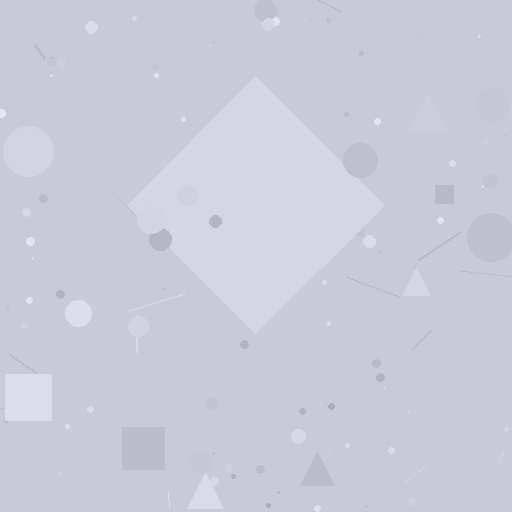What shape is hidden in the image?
A diamond is hidden in the image.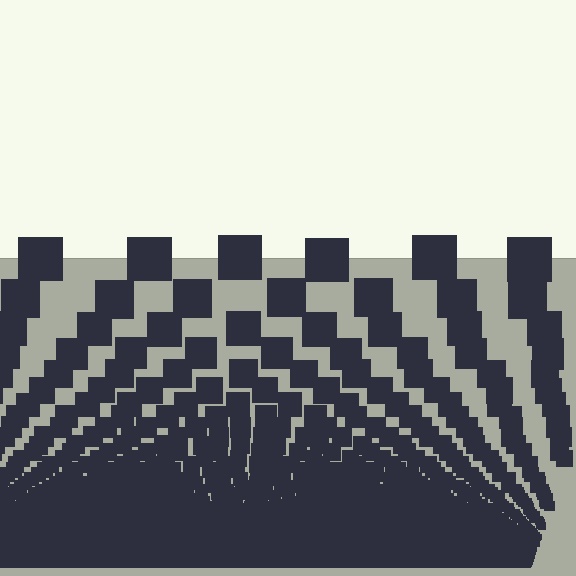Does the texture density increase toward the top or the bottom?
Density increases toward the bottom.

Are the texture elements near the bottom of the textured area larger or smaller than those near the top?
Smaller. The gradient is inverted — elements near the bottom are smaller and denser.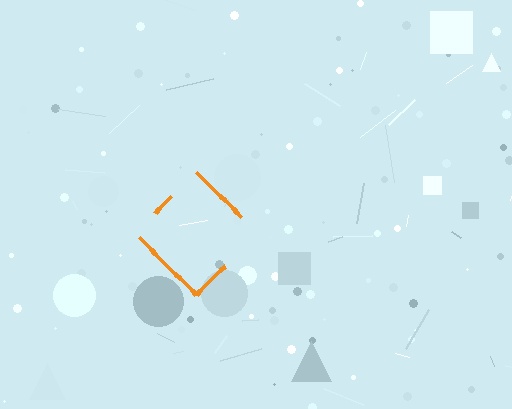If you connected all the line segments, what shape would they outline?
They would outline a diamond.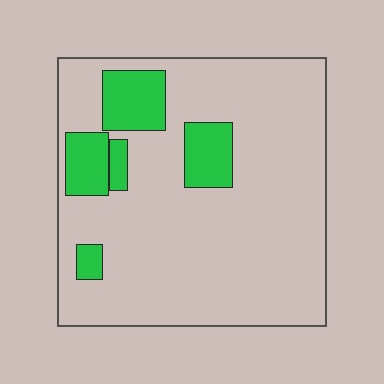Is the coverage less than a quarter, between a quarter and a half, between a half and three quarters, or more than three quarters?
Less than a quarter.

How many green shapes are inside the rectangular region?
5.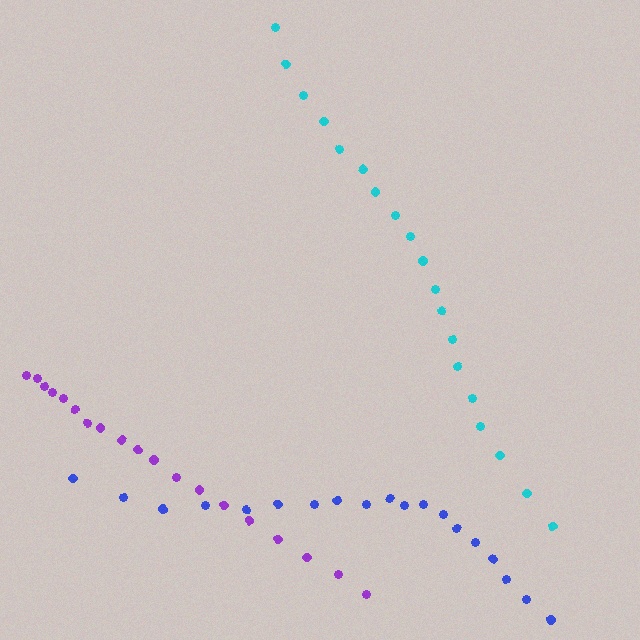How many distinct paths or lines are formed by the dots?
There are 3 distinct paths.